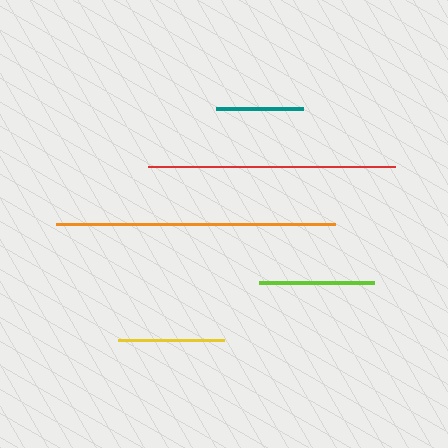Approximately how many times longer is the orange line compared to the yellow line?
The orange line is approximately 2.6 times the length of the yellow line.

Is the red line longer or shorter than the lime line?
The red line is longer than the lime line.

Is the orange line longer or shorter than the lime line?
The orange line is longer than the lime line.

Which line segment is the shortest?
The teal line is the shortest at approximately 87 pixels.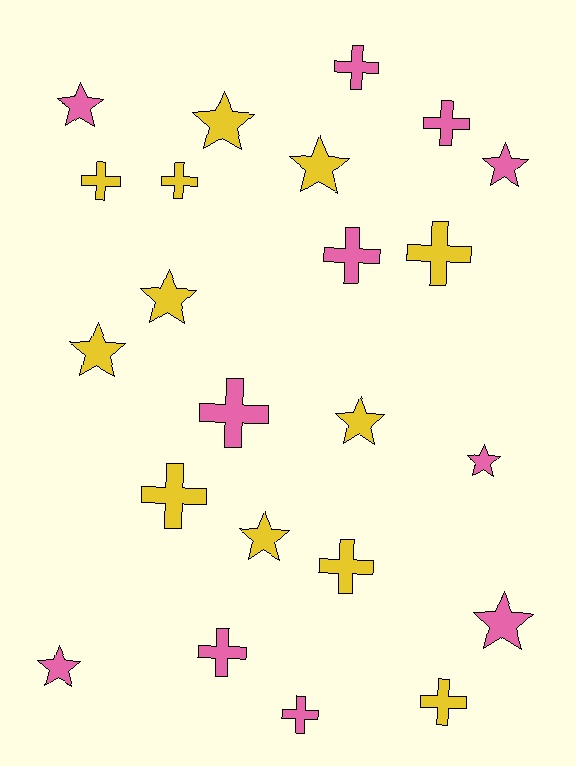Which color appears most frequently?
Yellow, with 12 objects.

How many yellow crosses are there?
There are 6 yellow crosses.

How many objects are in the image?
There are 23 objects.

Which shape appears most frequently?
Cross, with 12 objects.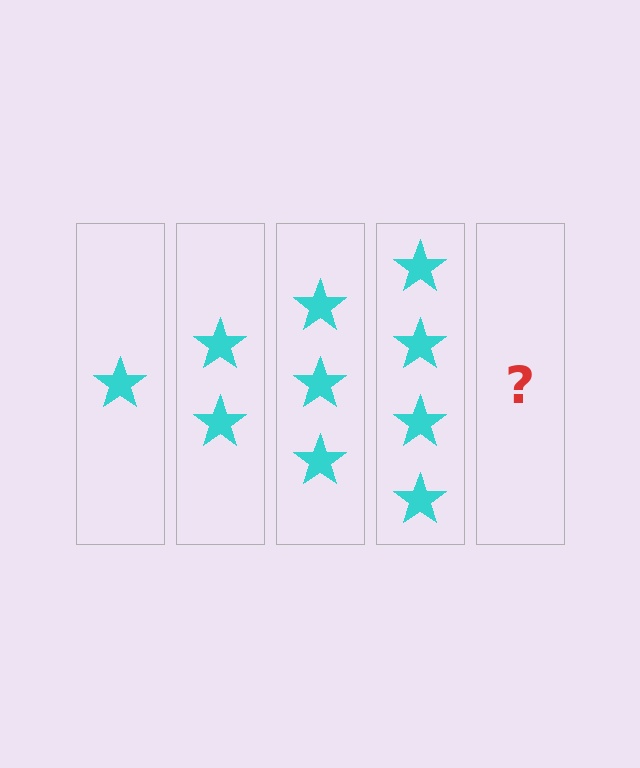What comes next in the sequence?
The next element should be 5 stars.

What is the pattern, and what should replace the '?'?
The pattern is that each step adds one more star. The '?' should be 5 stars.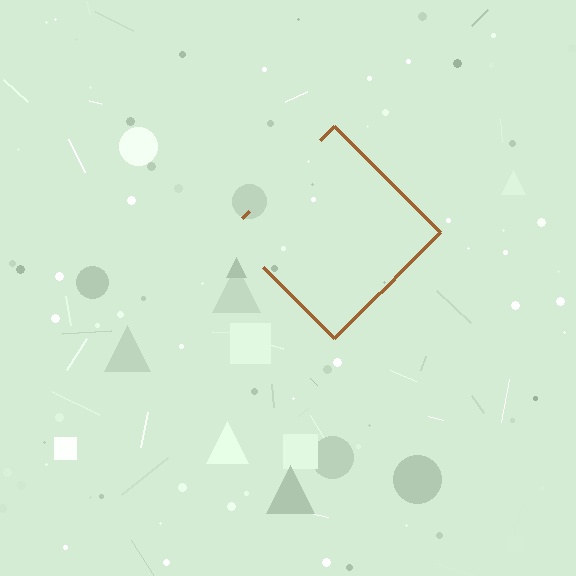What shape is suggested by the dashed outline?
The dashed outline suggests a diamond.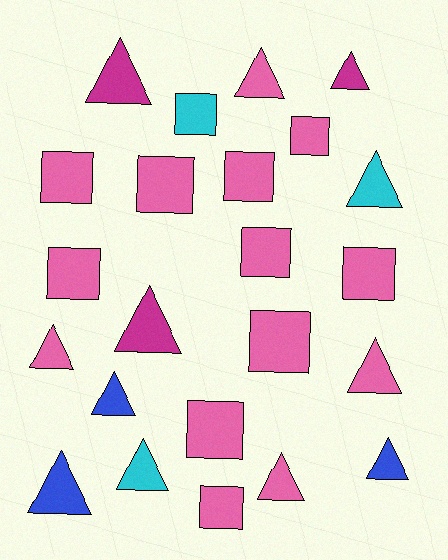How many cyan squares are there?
There is 1 cyan square.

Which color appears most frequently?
Pink, with 14 objects.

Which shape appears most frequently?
Triangle, with 12 objects.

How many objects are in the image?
There are 23 objects.